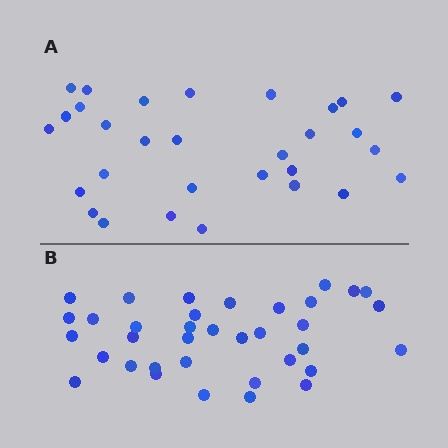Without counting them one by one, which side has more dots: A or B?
Region B (the bottom region) has more dots.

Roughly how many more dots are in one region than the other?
Region B has about 6 more dots than region A.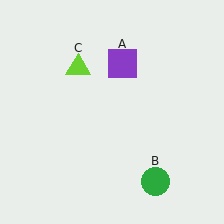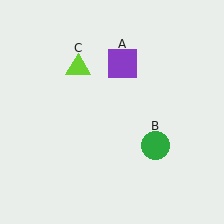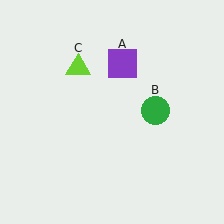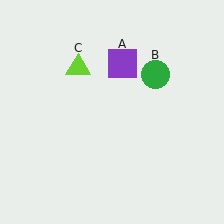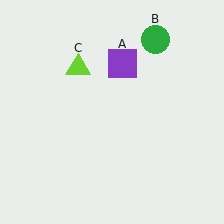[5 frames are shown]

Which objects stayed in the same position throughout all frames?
Purple square (object A) and lime triangle (object C) remained stationary.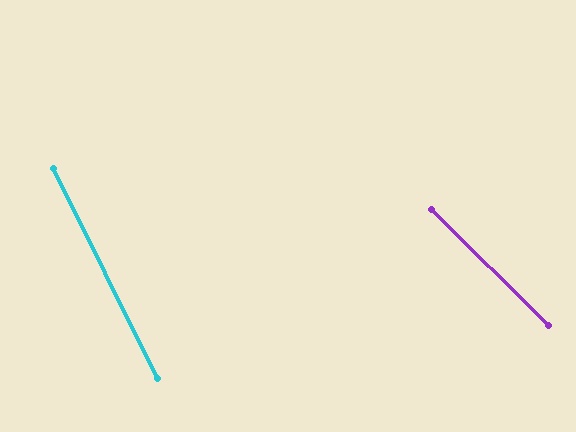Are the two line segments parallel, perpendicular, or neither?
Neither parallel nor perpendicular — they differ by about 19°.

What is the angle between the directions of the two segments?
Approximately 19 degrees.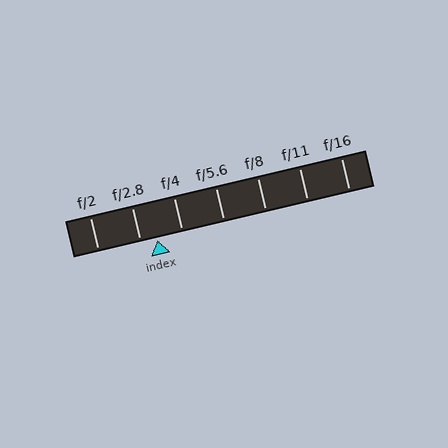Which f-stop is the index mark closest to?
The index mark is closest to f/2.8.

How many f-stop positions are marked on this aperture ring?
There are 7 f-stop positions marked.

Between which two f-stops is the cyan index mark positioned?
The index mark is between f/2.8 and f/4.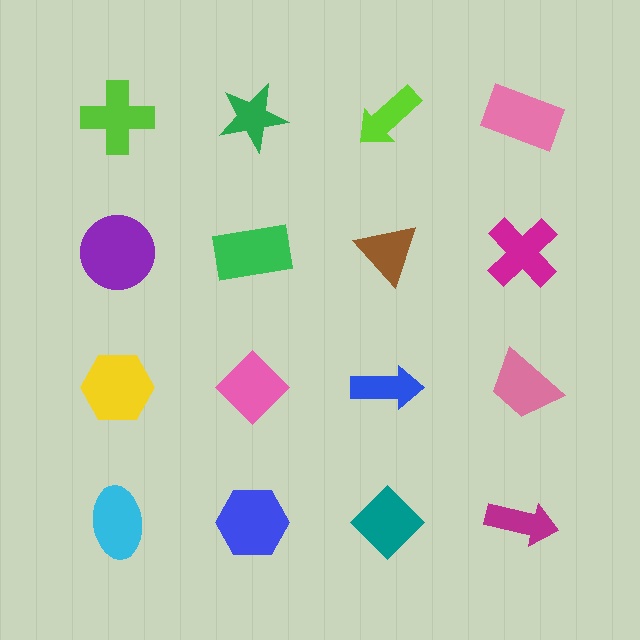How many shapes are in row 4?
4 shapes.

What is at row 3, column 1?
A yellow hexagon.